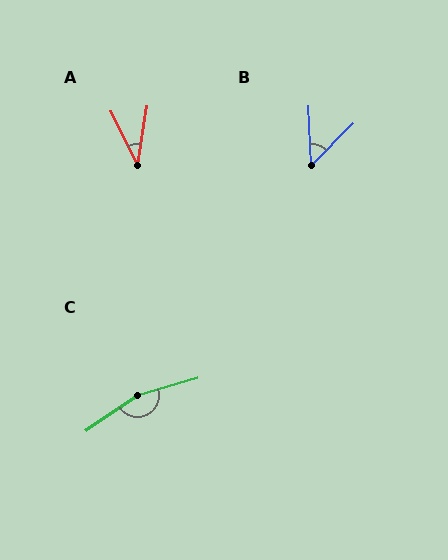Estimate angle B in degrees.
Approximately 48 degrees.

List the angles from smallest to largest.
A (35°), B (48°), C (162°).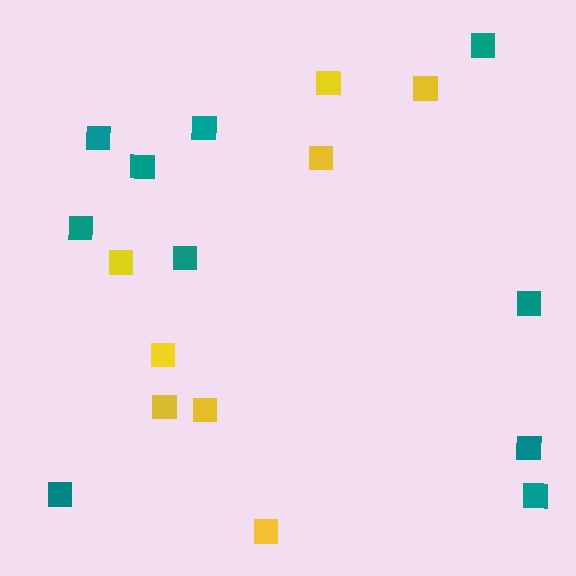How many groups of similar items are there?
There are 2 groups: one group of yellow squares (8) and one group of teal squares (10).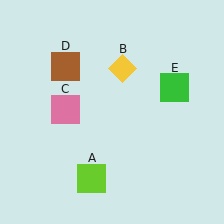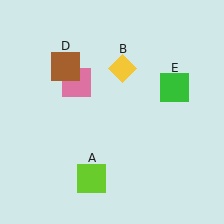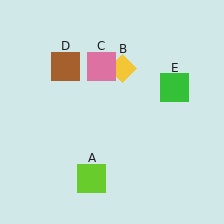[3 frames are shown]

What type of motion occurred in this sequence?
The pink square (object C) rotated clockwise around the center of the scene.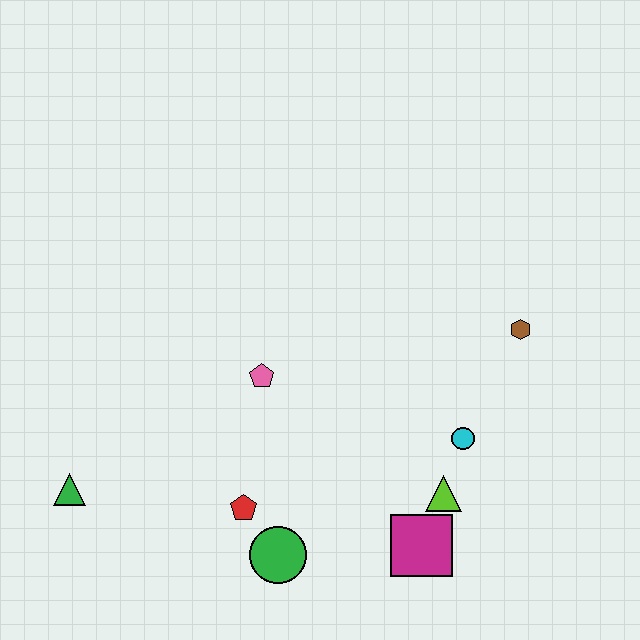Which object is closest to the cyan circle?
The lime triangle is closest to the cyan circle.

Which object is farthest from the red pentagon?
The brown hexagon is farthest from the red pentagon.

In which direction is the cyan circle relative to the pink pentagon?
The cyan circle is to the right of the pink pentagon.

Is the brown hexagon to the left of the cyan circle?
No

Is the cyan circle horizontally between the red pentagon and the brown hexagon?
Yes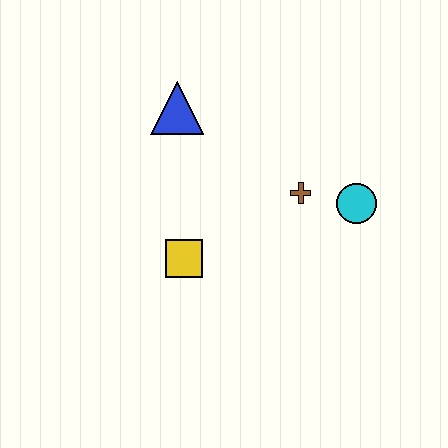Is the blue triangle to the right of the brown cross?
No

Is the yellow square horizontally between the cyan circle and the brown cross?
No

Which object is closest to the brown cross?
The cyan circle is closest to the brown cross.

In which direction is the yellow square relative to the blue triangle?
The yellow square is below the blue triangle.